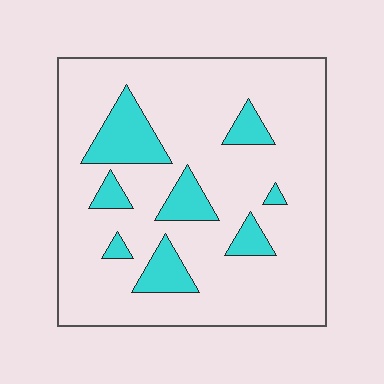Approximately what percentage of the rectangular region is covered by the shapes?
Approximately 15%.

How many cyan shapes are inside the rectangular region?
8.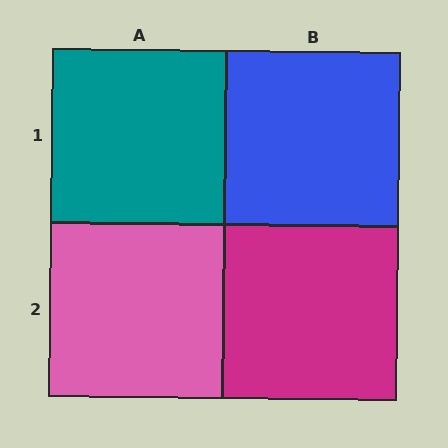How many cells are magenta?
1 cell is magenta.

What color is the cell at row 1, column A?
Teal.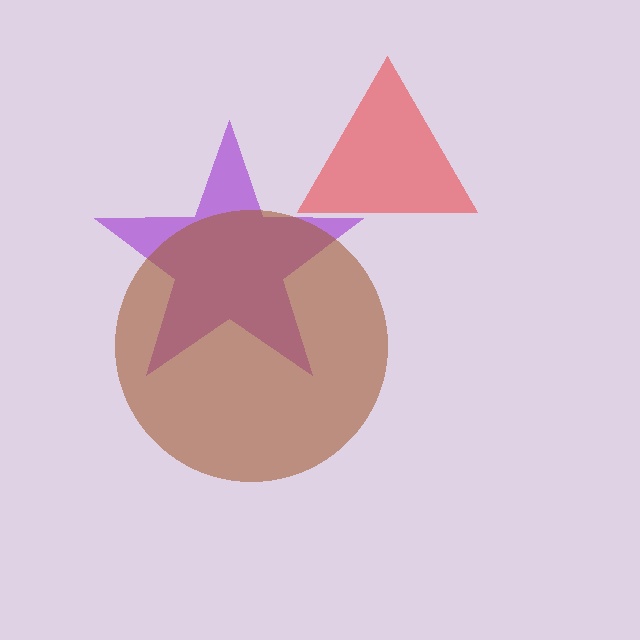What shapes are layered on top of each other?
The layered shapes are: a red triangle, a purple star, a brown circle.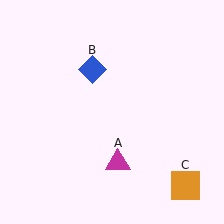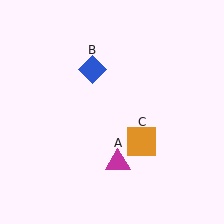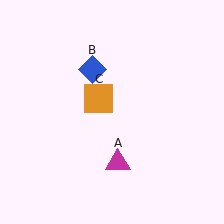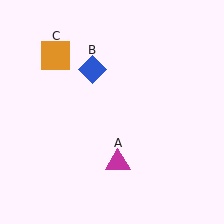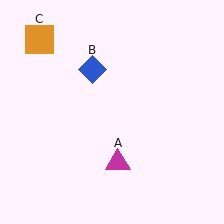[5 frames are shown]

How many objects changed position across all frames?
1 object changed position: orange square (object C).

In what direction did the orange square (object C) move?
The orange square (object C) moved up and to the left.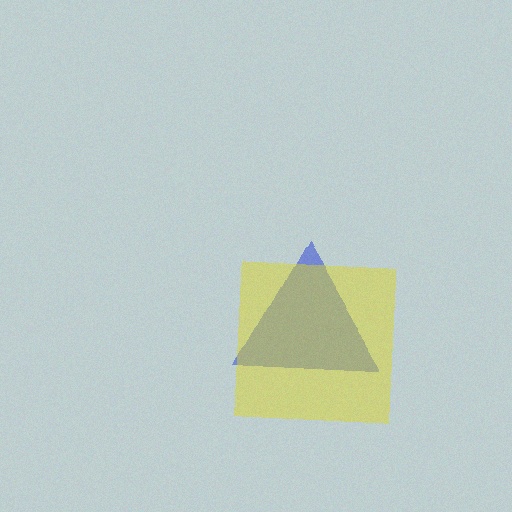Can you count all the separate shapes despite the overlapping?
Yes, there are 2 separate shapes.